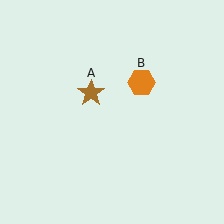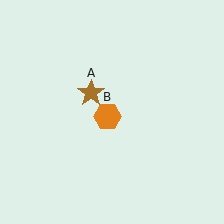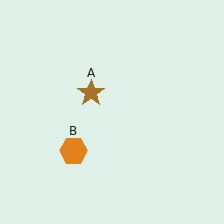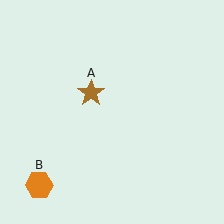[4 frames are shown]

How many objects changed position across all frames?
1 object changed position: orange hexagon (object B).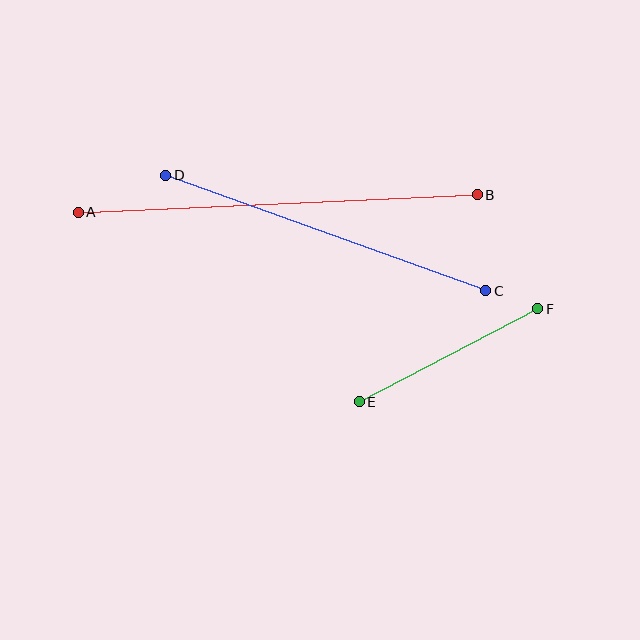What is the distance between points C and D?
The distance is approximately 340 pixels.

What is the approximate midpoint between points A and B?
The midpoint is at approximately (278, 203) pixels.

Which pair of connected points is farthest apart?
Points A and B are farthest apart.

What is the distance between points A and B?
The distance is approximately 399 pixels.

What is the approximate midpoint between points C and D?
The midpoint is at approximately (326, 233) pixels.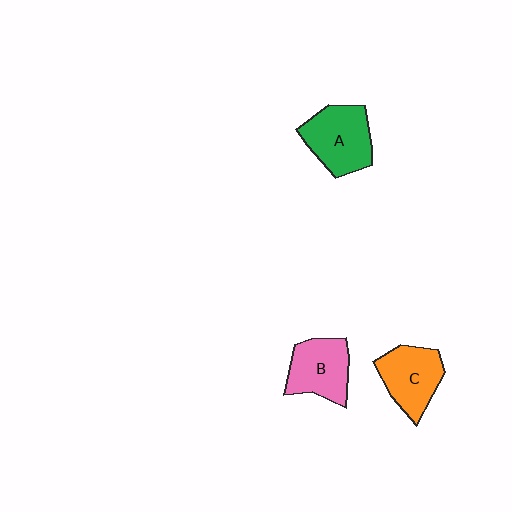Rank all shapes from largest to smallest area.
From largest to smallest: A (green), C (orange), B (pink).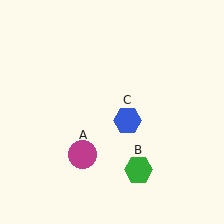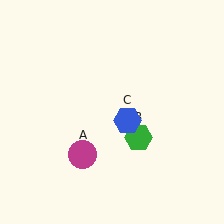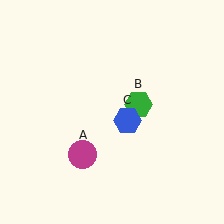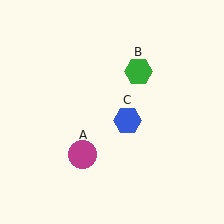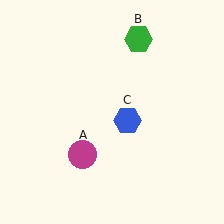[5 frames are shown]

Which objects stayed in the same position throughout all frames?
Magenta circle (object A) and blue hexagon (object C) remained stationary.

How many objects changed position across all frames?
1 object changed position: green hexagon (object B).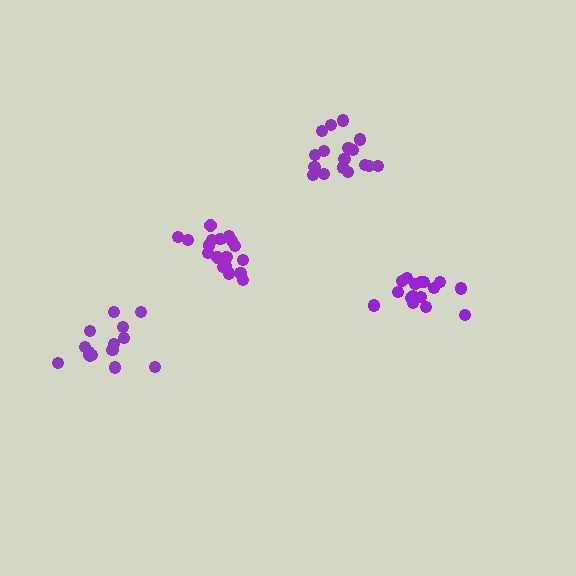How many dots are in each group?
Group 1: 17 dots, Group 2: 16 dots, Group 3: 15 dots, Group 4: 19 dots (67 total).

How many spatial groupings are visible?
There are 4 spatial groupings.